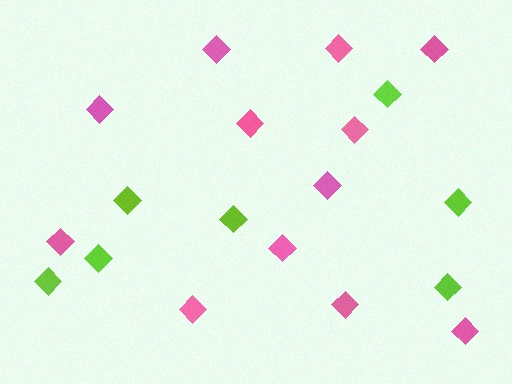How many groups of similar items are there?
There are 2 groups: one group of lime diamonds (7) and one group of pink diamonds (12).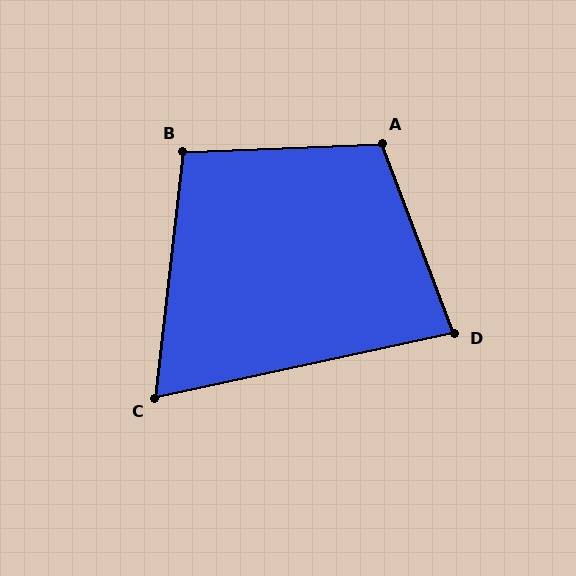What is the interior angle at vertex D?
Approximately 81 degrees (acute).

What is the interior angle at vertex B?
Approximately 99 degrees (obtuse).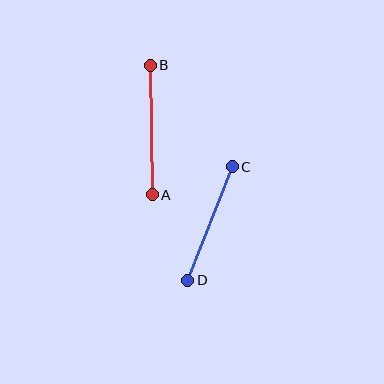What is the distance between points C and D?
The distance is approximately 122 pixels.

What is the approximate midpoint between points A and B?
The midpoint is at approximately (151, 130) pixels.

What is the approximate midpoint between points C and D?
The midpoint is at approximately (210, 223) pixels.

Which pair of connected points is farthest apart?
Points A and B are farthest apart.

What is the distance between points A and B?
The distance is approximately 130 pixels.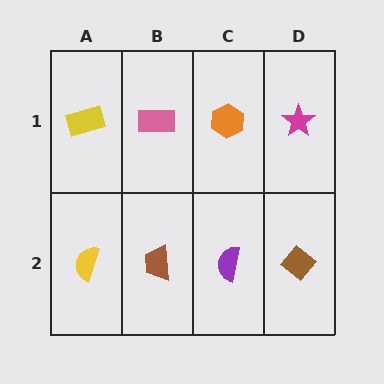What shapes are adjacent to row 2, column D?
A magenta star (row 1, column D), a purple semicircle (row 2, column C).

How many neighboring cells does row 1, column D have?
2.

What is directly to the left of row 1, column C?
A pink rectangle.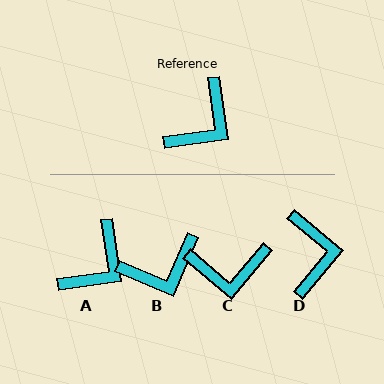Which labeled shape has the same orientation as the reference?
A.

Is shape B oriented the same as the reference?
No, it is off by about 31 degrees.